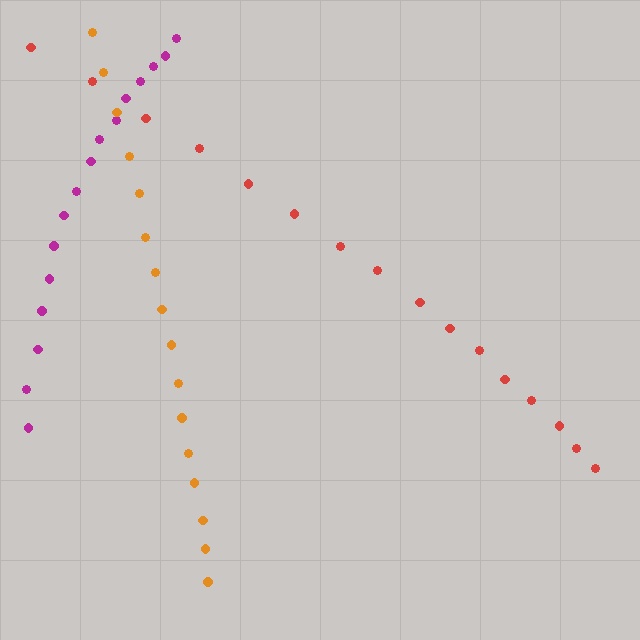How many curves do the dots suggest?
There are 3 distinct paths.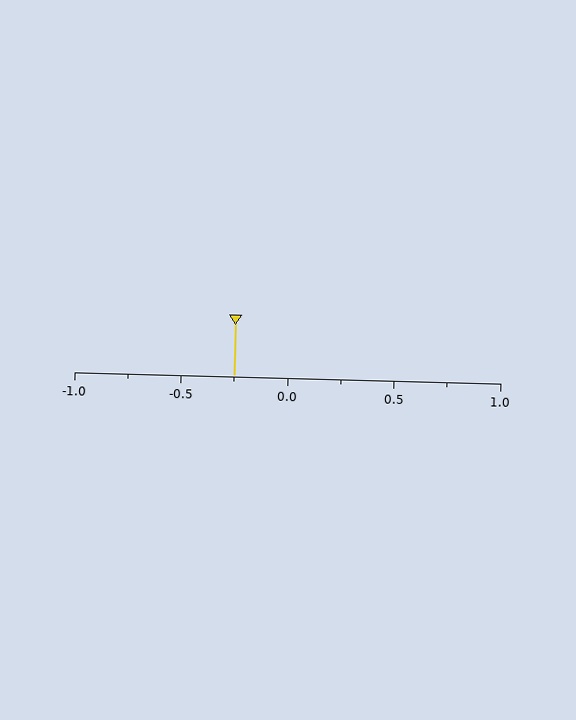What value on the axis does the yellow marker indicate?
The marker indicates approximately -0.25.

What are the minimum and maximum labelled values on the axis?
The axis runs from -1.0 to 1.0.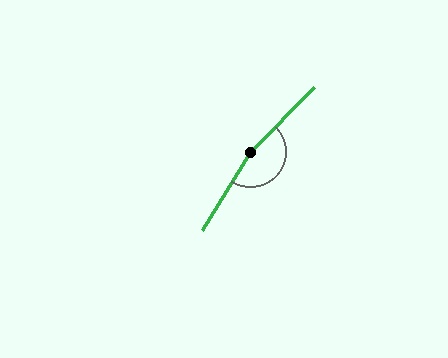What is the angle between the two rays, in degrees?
Approximately 167 degrees.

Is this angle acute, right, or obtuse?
It is obtuse.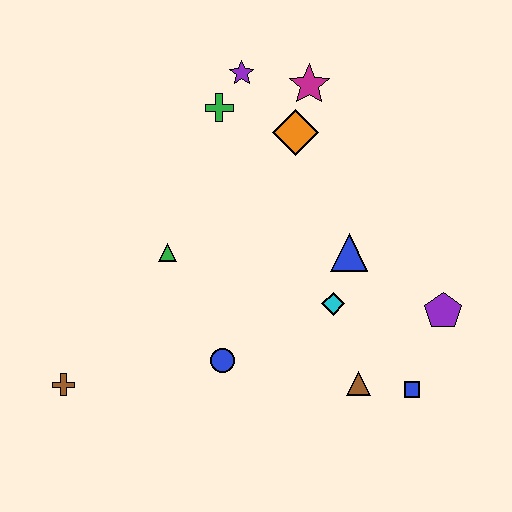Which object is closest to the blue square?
The brown triangle is closest to the blue square.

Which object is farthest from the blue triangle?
The brown cross is farthest from the blue triangle.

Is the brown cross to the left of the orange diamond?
Yes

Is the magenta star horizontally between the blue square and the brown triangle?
No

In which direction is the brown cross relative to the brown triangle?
The brown cross is to the left of the brown triangle.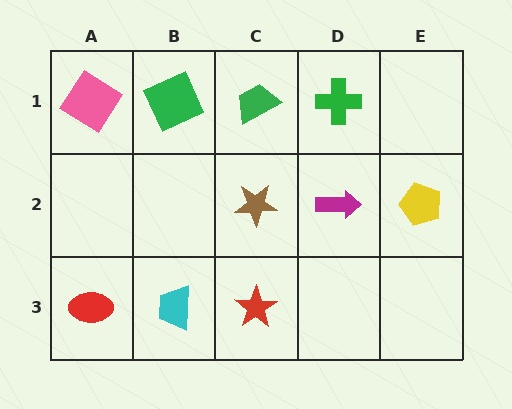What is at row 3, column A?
A red ellipse.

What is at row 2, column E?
A yellow pentagon.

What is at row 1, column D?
A green cross.